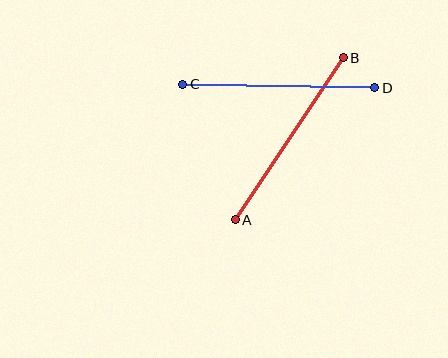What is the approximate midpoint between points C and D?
The midpoint is at approximately (279, 86) pixels.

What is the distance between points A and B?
The distance is approximately 195 pixels.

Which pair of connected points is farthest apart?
Points A and B are farthest apart.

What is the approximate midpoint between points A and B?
The midpoint is at approximately (289, 139) pixels.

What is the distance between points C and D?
The distance is approximately 192 pixels.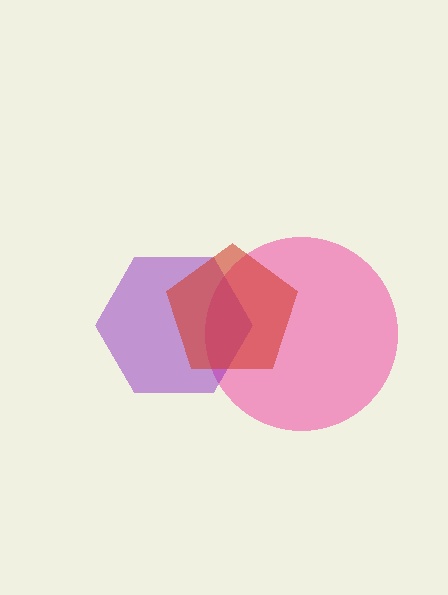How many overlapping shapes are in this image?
There are 3 overlapping shapes in the image.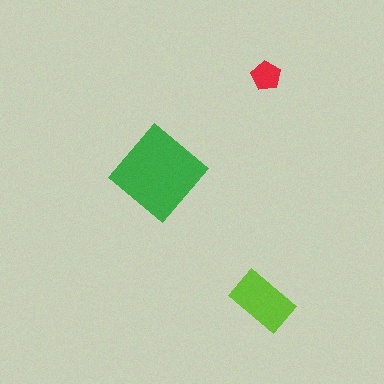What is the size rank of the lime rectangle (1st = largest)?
2nd.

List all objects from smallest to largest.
The red pentagon, the lime rectangle, the green diamond.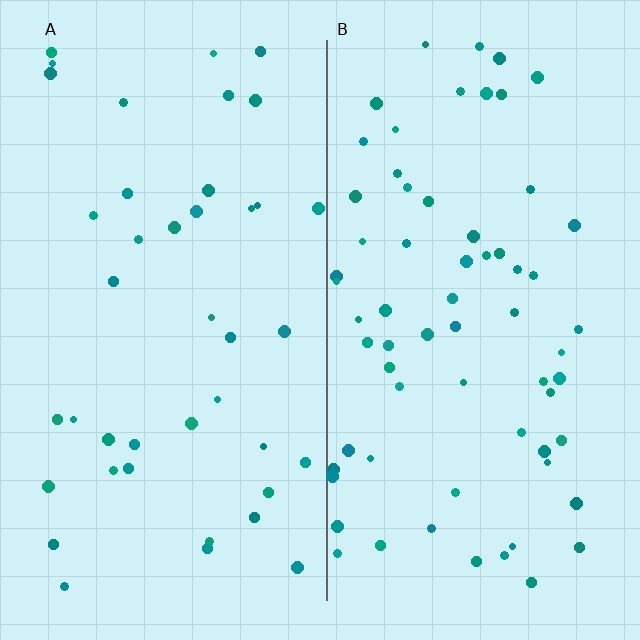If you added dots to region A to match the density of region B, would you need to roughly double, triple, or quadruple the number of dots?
Approximately double.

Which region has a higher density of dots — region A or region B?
B (the right).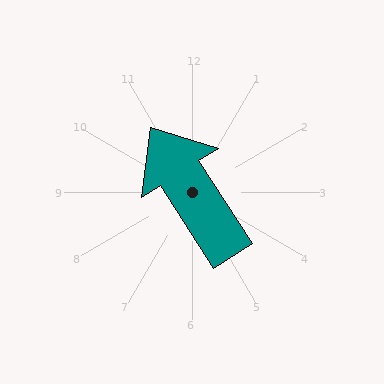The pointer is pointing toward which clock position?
Roughly 11 o'clock.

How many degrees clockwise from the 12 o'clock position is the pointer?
Approximately 327 degrees.